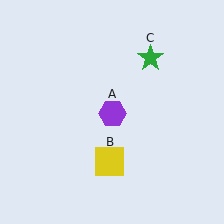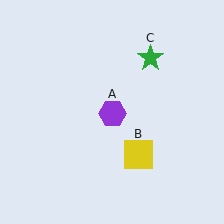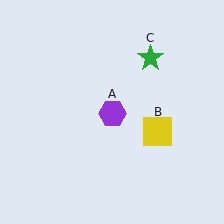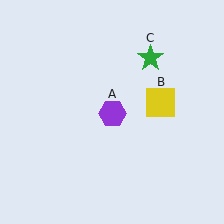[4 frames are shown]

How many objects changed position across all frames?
1 object changed position: yellow square (object B).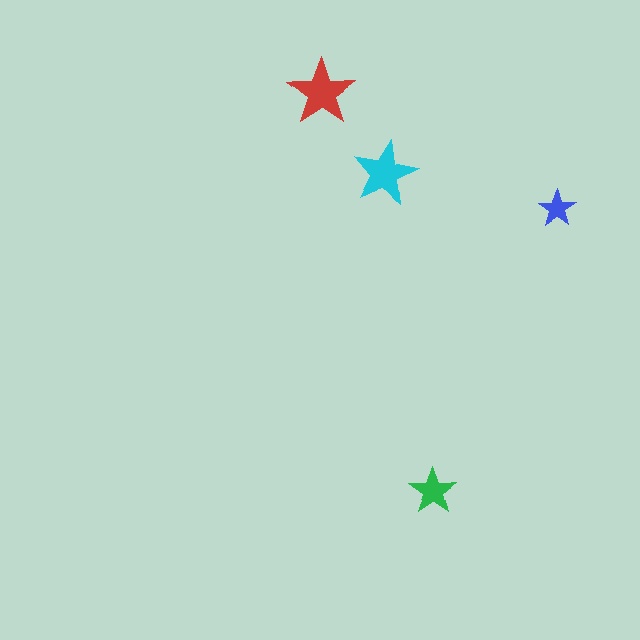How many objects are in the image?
There are 4 objects in the image.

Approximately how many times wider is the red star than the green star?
About 1.5 times wider.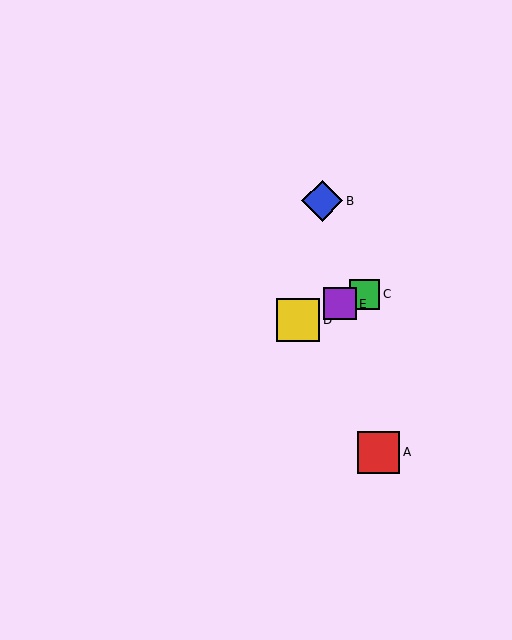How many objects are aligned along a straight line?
3 objects (C, D, E) are aligned along a straight line.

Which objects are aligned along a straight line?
Objects C, D, E are aligned along a straight line.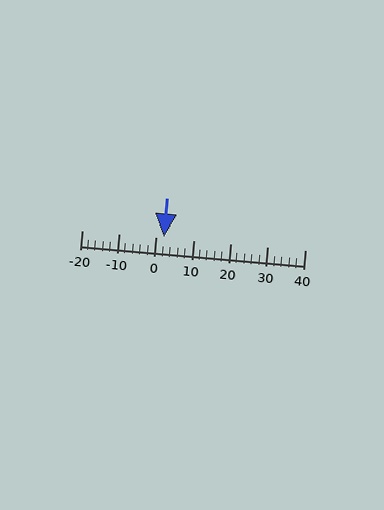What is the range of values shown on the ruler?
The ruler shows values from -20 to 40.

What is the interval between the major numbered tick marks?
The major tick marks are spaced 10 units apart.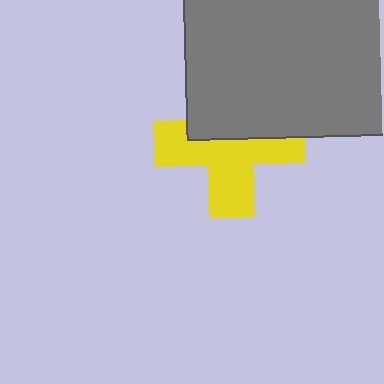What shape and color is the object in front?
The object in front is a gray rectangle.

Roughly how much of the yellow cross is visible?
About half of it is visible (roughly 58%).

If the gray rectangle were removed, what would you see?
You would see the complete yellow cross.